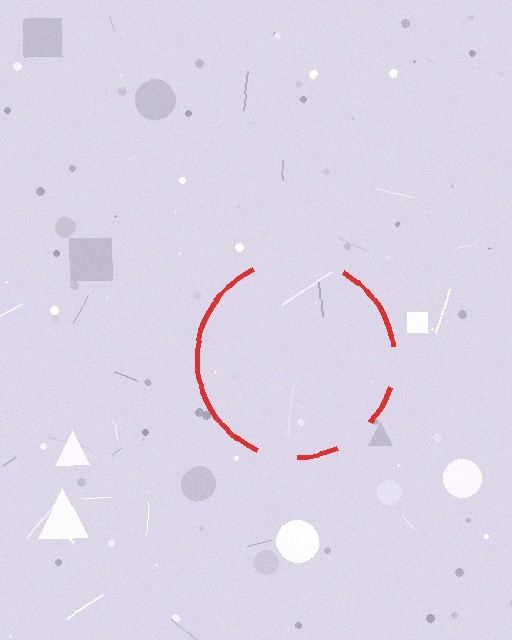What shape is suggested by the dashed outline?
The dashed outline suggests a circle.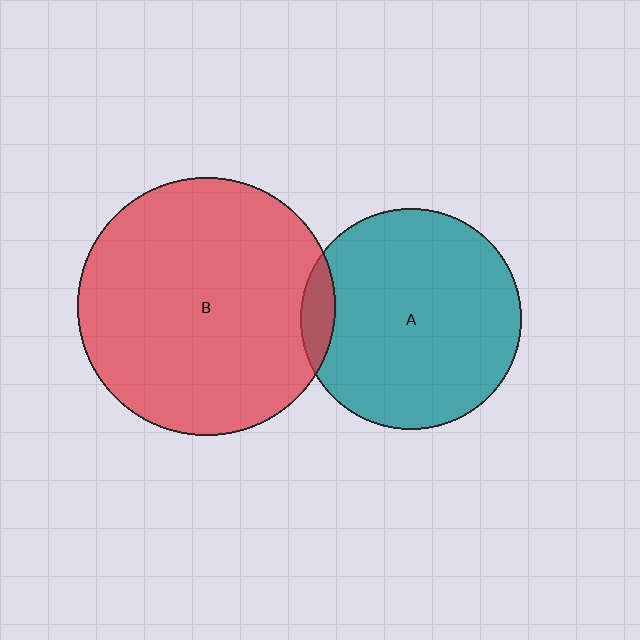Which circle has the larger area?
Circle B (red).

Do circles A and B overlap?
Yes.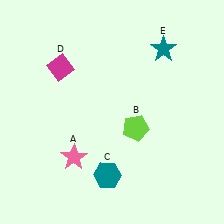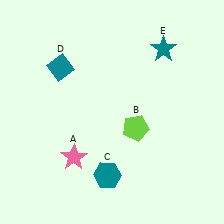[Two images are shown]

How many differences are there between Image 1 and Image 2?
There is 1 difference between the two images.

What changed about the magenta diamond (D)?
In Image 1, D is magenta. In Image 2, it changed to teal.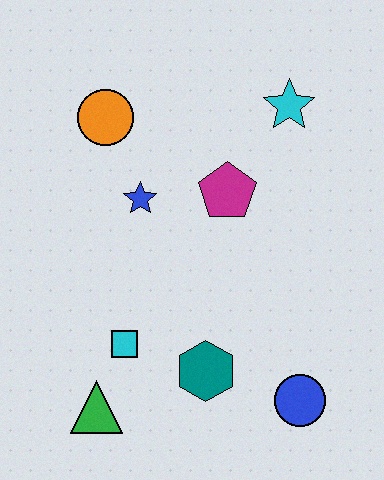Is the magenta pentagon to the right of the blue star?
Yes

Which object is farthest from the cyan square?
The cyan star is farthest from the cyan square.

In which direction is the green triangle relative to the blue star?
The green triangle is below the blue star.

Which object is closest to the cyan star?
The magenta pentagon is closest to the cyan star.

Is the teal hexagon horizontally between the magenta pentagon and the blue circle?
No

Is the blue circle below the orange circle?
Yes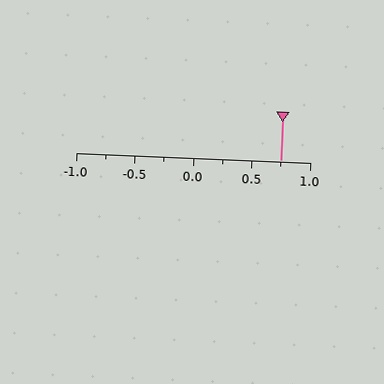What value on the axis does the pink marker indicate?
The marker indicates approximately 0.75.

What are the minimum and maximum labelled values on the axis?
The axis runs from -1.0 to 1.0.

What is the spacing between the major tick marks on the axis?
The major ticks are spaced 0.5 apart.